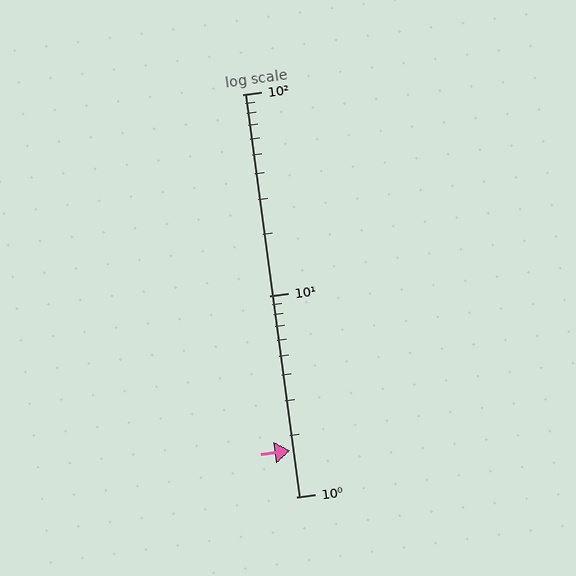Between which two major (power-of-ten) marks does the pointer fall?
The pointer is between 1 and 10.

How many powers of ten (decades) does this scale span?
The scale spans 2 decades, from 1 to 100.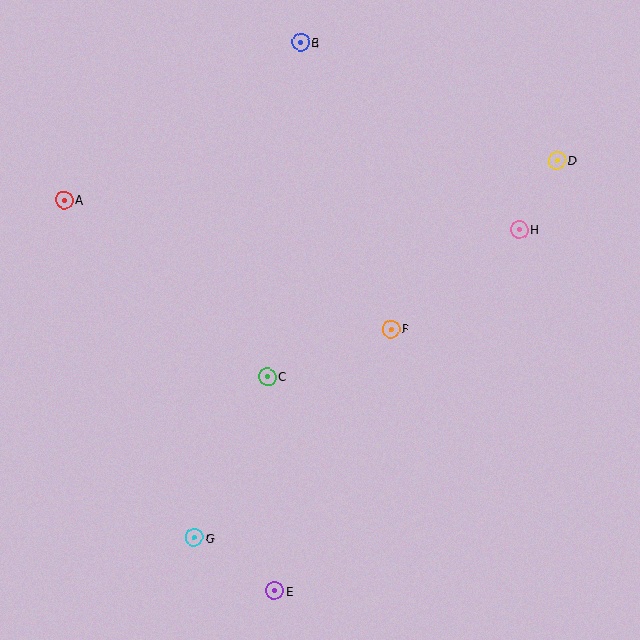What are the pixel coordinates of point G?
Point G is at (194, 538).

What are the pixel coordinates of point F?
Point F is at (391, 329).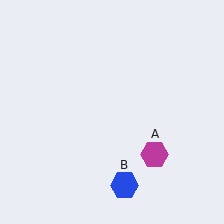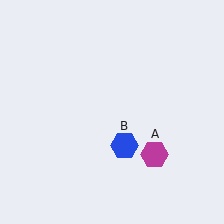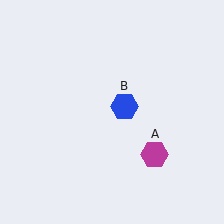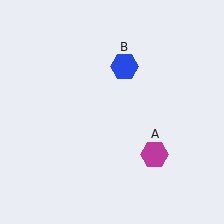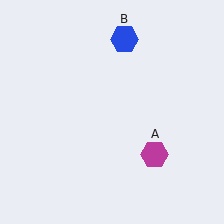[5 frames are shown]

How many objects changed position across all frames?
1 object changed position: blue hexagon (object B).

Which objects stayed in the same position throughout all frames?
Magenta hexagon (object A) remained stationary.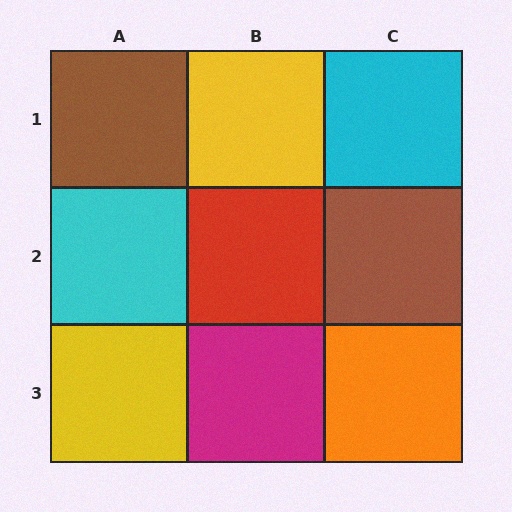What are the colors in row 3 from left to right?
Yellow, magenta, orange.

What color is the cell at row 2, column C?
Brown.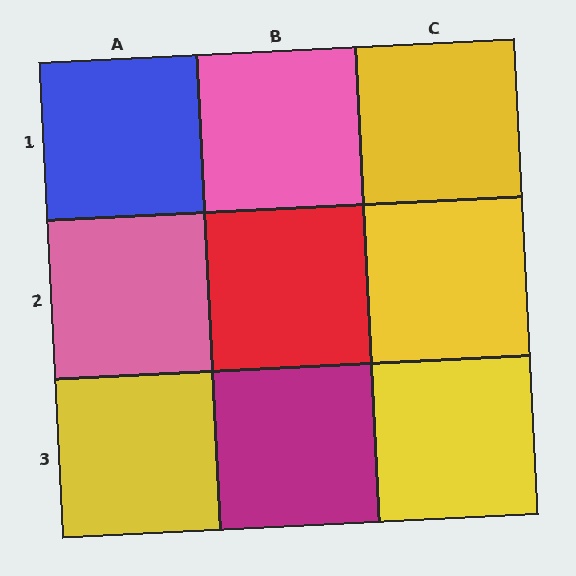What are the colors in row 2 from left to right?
Pink, red, yellow.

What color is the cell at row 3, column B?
Magenta.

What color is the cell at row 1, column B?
Pink.